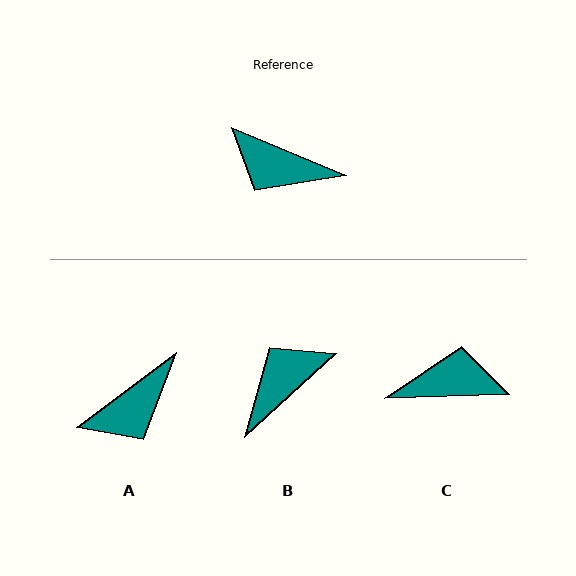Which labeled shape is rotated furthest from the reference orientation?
C, about 155 degrees away.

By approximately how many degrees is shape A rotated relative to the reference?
Approximately 60 degrees counter-clockwise.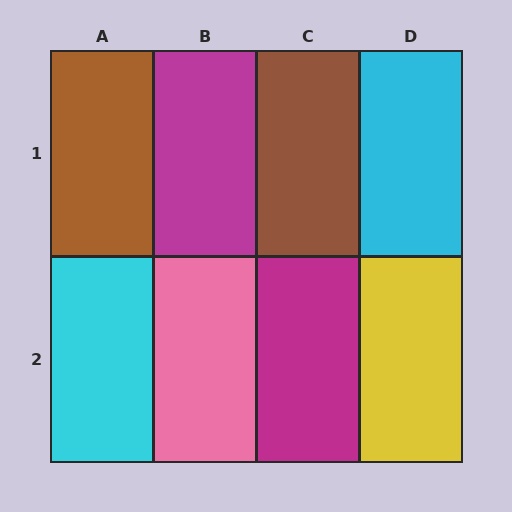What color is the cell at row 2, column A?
Cyan.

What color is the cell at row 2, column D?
Yellow.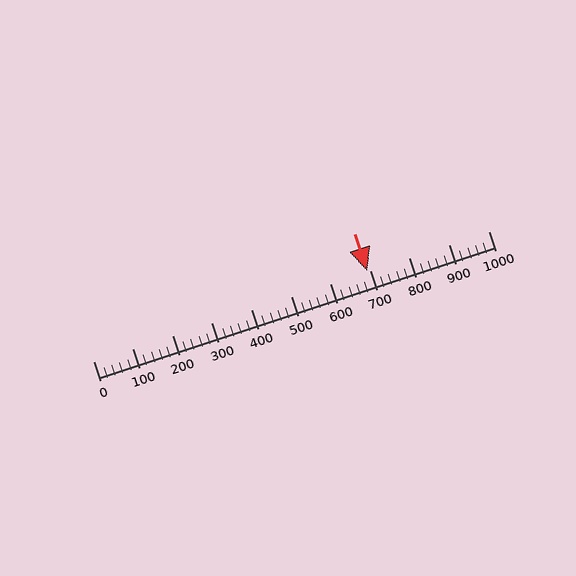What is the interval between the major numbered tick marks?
The major tick marks are spaced 100 units apart.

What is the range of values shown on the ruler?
The ruler shows values from 0 to 1000.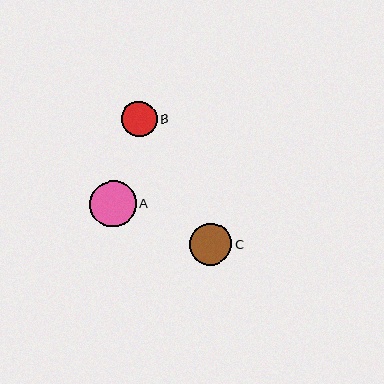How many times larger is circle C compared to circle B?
Circle C is approximately 1.2 times the size of circle B.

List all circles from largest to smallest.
From largest to smallest: A, C, B.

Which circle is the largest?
Circle A is the largest with a size of approximately 46 pixels.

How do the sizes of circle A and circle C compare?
Circle A and circle C are approximately the same size.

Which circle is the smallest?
Circle B is the smallest with a size of approximately 36 pixels.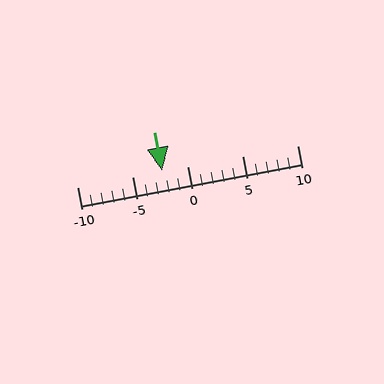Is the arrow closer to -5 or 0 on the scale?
The arrow is closer to 0.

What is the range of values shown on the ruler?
The ruler shows values from -10 to 10.